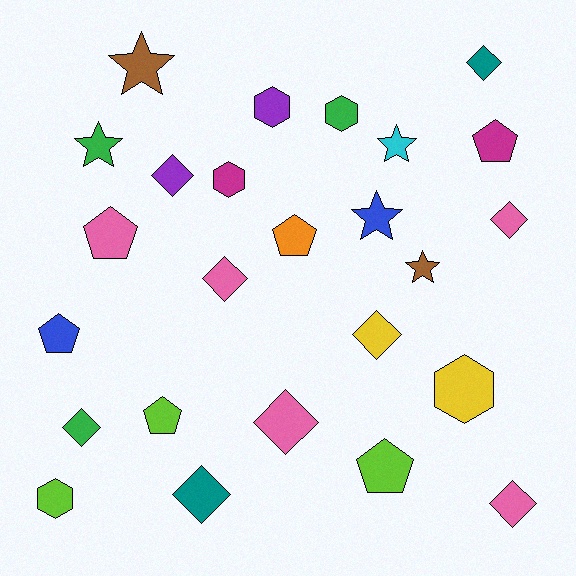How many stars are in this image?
There are 5 stars.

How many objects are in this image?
There are 25 objects.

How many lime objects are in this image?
There are 3 lime objects.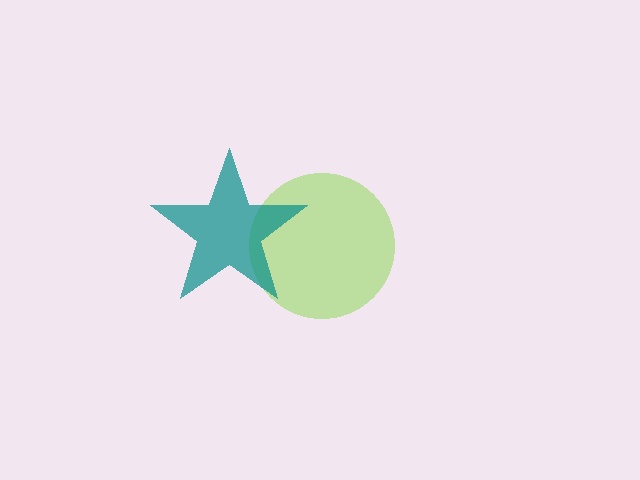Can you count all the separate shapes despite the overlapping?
Yes, there are 2 separate shapes.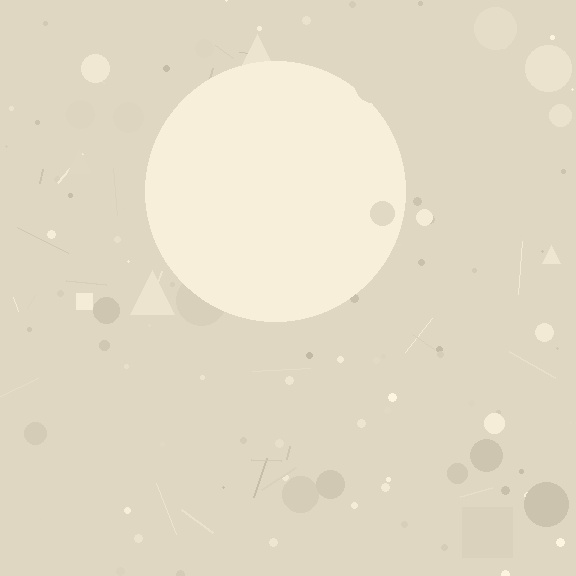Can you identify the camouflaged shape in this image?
The camouflaged shape is a circle.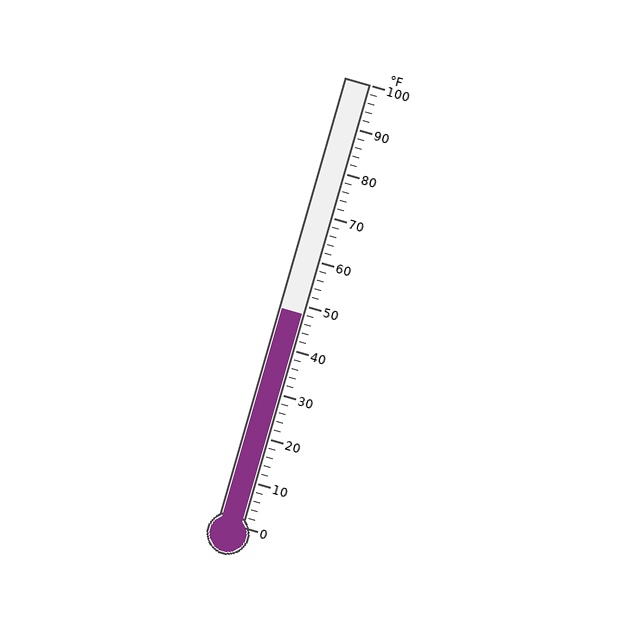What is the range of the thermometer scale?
The thermometer scale ranges from 0°F to 100°F.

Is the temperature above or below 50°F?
The temperature is below 50°F.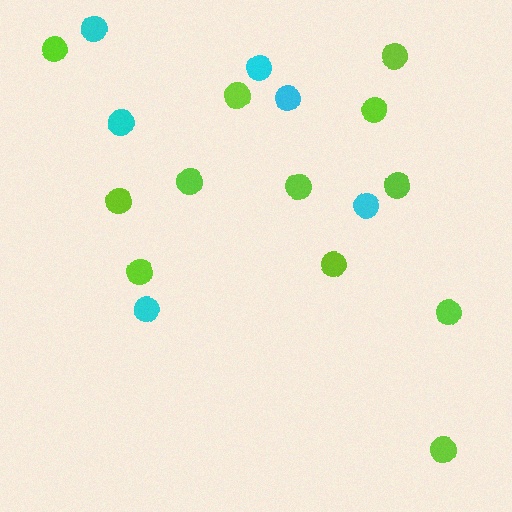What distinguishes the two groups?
There are 2 groups: one group of lime circles (12) and one group of cyan circles (6).